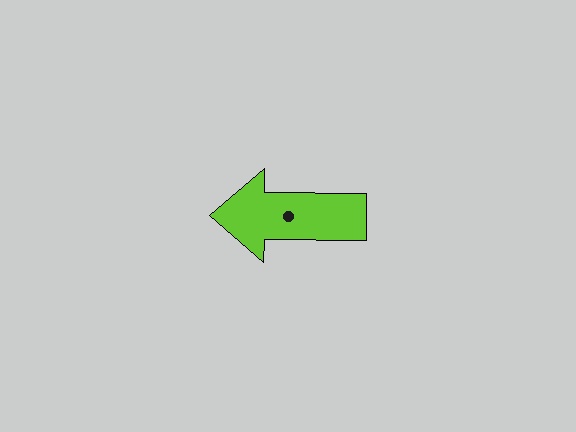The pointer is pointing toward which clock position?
Roughly 9 o'clock.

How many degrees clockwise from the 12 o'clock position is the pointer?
Approximately 271 degrees.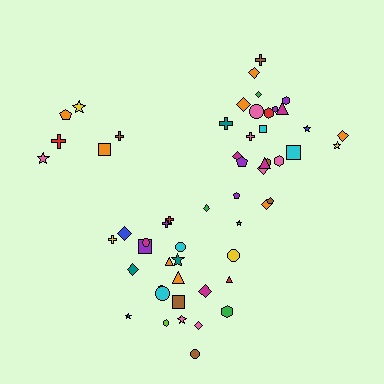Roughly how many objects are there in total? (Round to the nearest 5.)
Roughly 55 objects in total.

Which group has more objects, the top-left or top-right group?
The top-right group.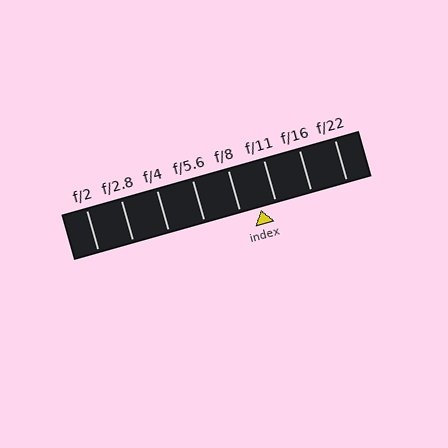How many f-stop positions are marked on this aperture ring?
There are 8 f-stop positions marked.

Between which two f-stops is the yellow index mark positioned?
The index mark is between f/8 and f/11.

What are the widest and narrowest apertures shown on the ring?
The widest aperture shown is f/2 and the narrowest is f/22.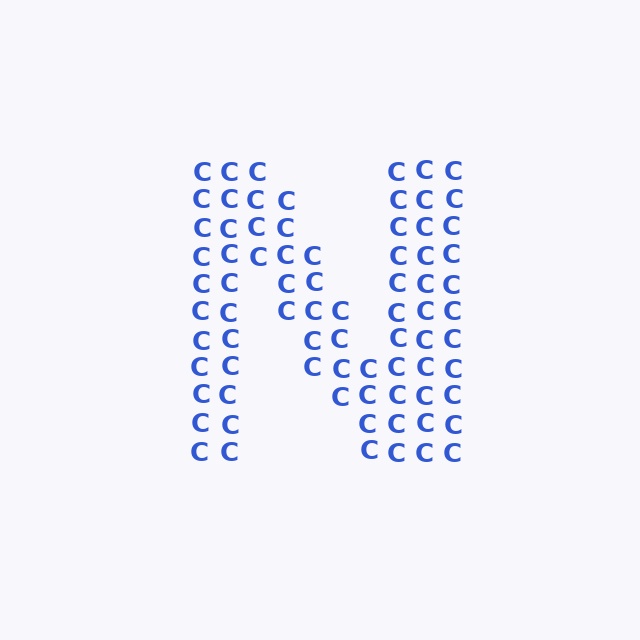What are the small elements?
The small elements are letter C's.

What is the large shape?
The large shape is the letter N.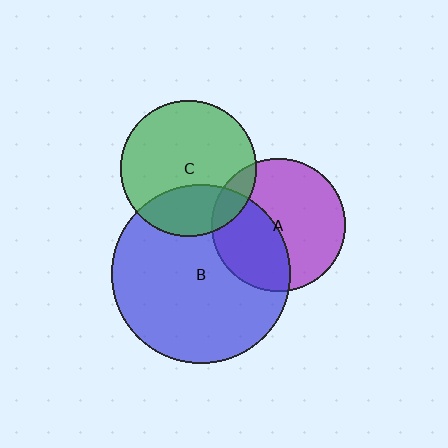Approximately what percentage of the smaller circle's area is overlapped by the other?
Approximately 10%.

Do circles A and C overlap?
Yes.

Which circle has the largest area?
Circle B (blue).